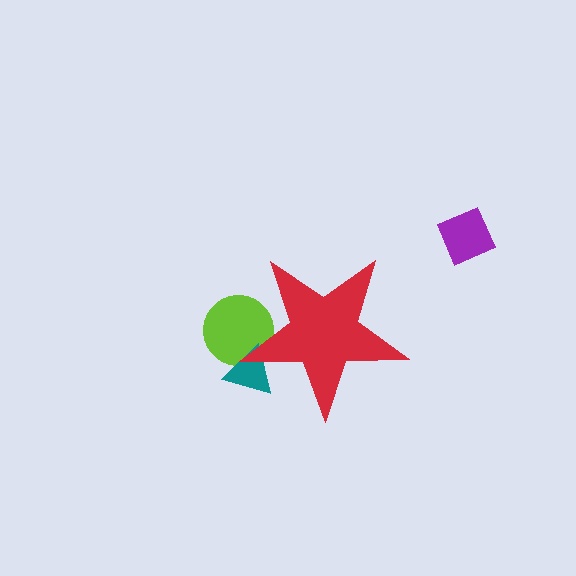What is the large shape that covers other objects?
A red star.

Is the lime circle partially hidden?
Yes, the lime circle is partially hidden behind the red star.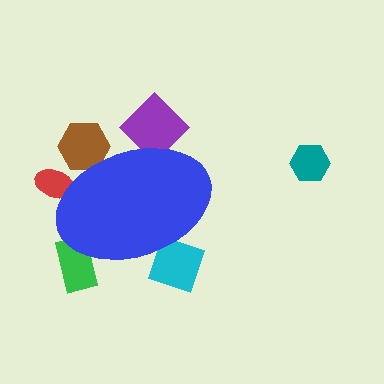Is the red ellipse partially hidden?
Yes, the red ellipse is partially hidden behind the blue ellipse.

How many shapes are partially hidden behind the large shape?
5 shapes are partially hidden.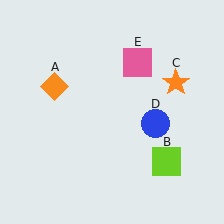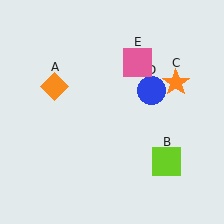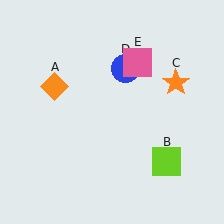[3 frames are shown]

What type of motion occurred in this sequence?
The blue circle (object D) rotated counterclockwise around the center of the scene.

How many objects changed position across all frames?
1 object changed position: blue circle (object D).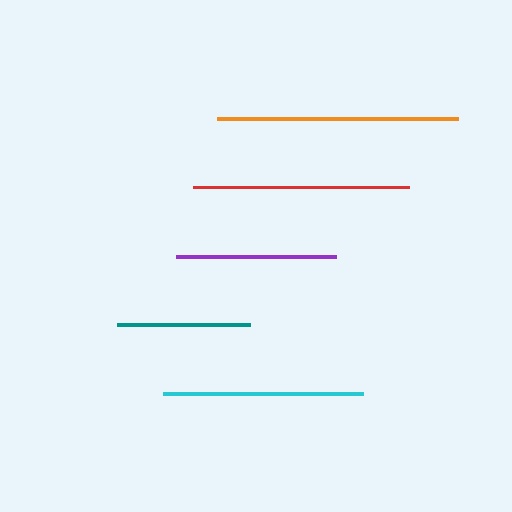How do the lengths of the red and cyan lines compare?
The red and cyan lines are approximately the same length.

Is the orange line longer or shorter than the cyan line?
The orange line is longer than the cyan line.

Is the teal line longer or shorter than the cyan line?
The cyan line is longer than the teal line.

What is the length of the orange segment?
The orange segment is approximately 242 pixels long.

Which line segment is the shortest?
The teal line is the shortest at approximately 133 pixels.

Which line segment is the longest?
The orange line is the longest at approximately 242 pixels.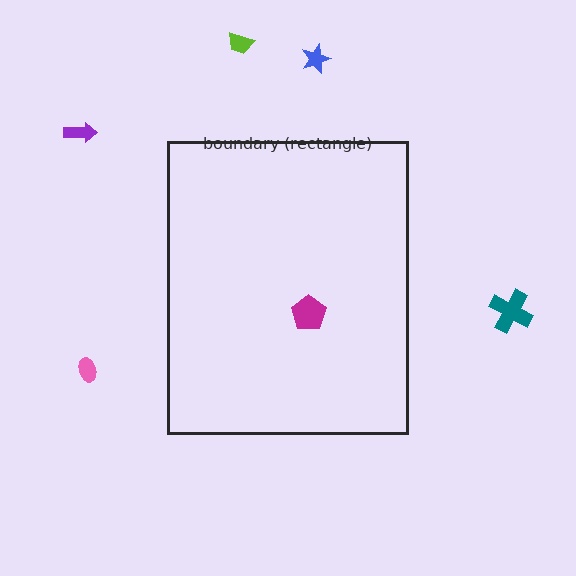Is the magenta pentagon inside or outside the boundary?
Inside.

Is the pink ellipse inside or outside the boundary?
Outside.